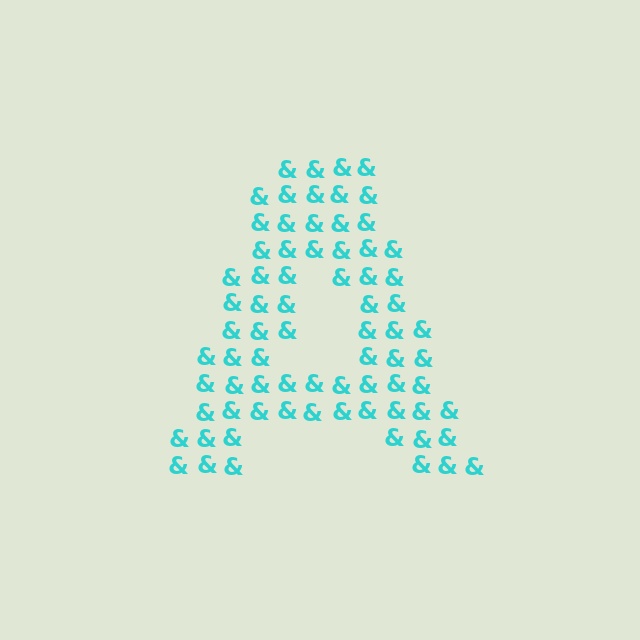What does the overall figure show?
The overall figure shows the letter A.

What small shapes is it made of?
It is made of small ampersands.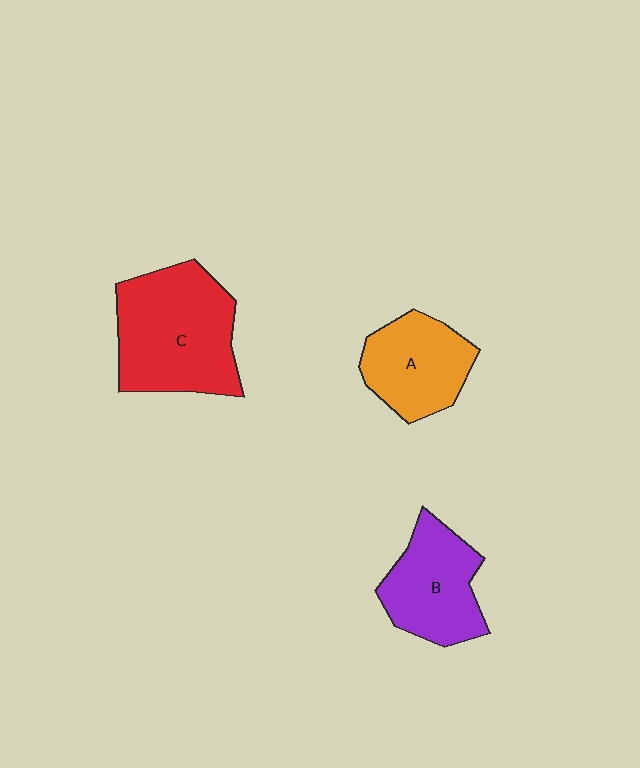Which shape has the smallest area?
Shape A (orange).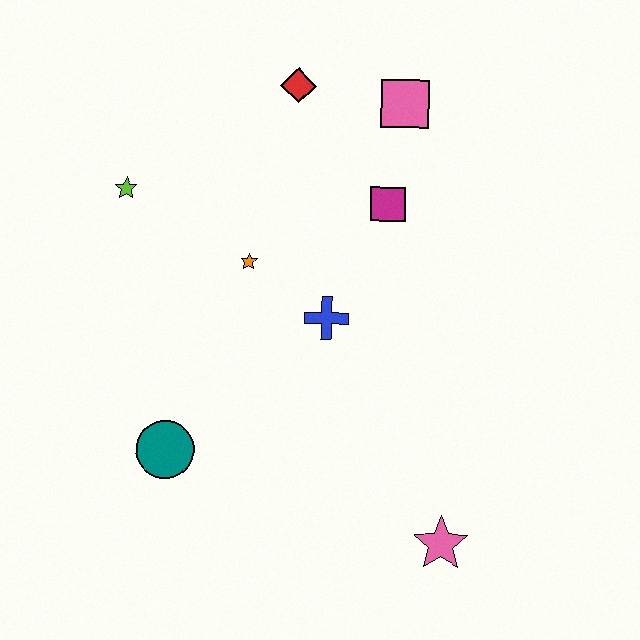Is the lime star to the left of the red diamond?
Yes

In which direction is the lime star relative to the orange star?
The lime star is to the left of the orange star.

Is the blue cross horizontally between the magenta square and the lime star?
Yes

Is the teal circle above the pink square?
No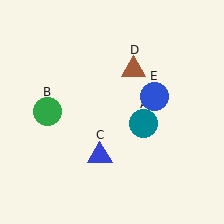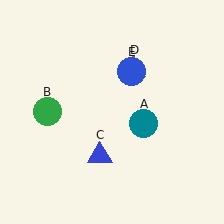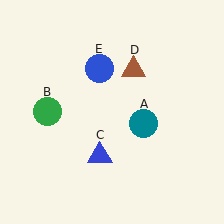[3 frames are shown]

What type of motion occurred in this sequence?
The blue circle (object E) rotated counterclockwise around the center of the scene.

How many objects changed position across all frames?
1 object changed position: blue circle (object E).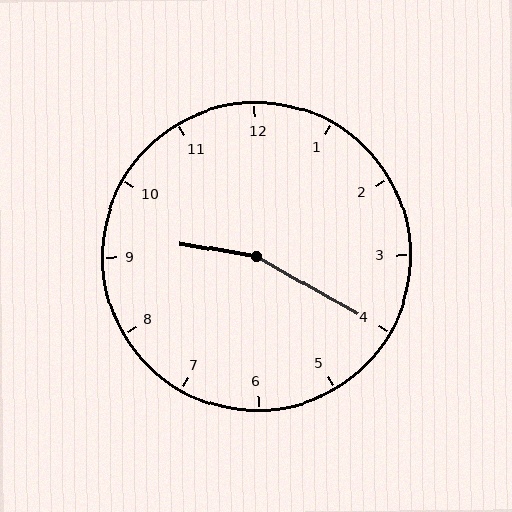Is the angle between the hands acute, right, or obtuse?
It is obtuse.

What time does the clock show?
9:20.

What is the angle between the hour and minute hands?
Approximately 160 degrees.